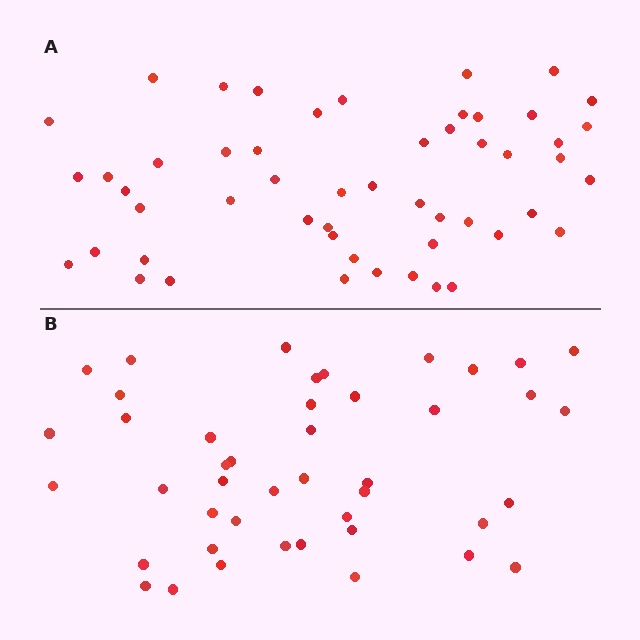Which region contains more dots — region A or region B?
Region A (the top region) has more dots.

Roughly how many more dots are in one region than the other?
Region A has roughly 8 or so more dots than region B.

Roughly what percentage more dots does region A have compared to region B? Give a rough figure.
About 20% more.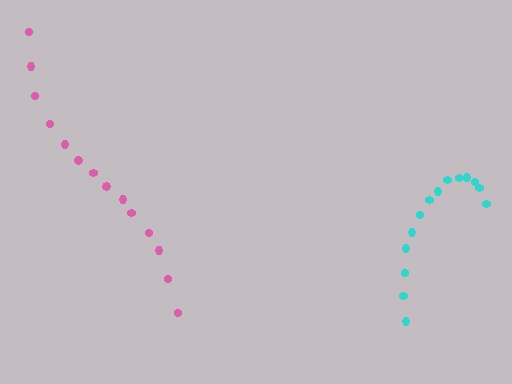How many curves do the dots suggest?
There are 2 distinct paths.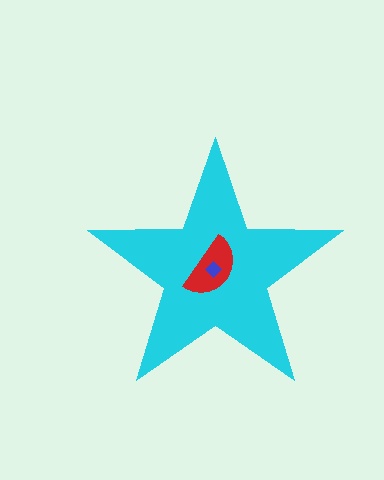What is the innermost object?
The blue diamond.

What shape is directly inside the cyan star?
The red semicircle.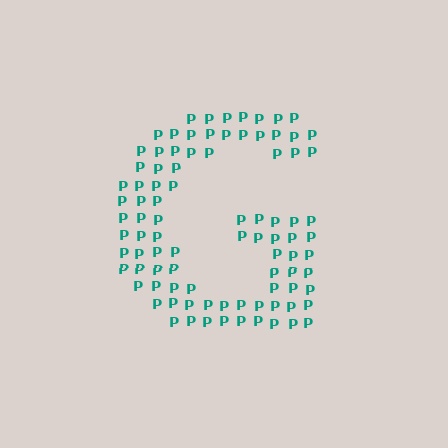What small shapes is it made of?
It is made of small letter P's.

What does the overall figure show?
The overall figure shows the letter G.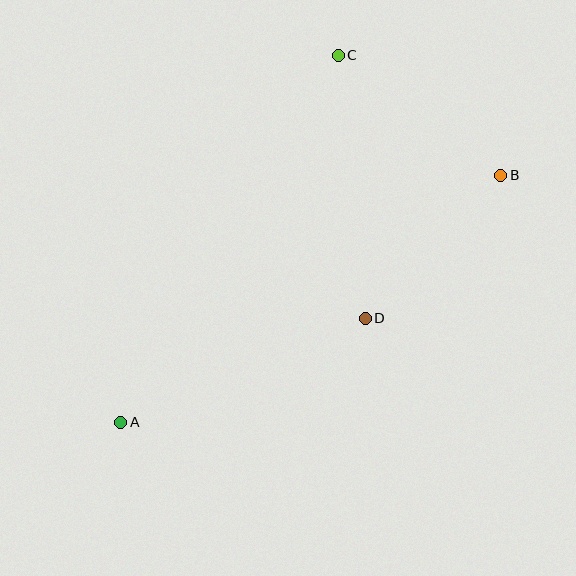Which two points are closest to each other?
Points B and D are closest to each other.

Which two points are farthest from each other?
Points A and B are farthest from each other.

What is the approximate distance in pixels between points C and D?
The distance between C and D is approximately 264 pixels.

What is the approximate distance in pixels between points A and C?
The distance between A and C is approximately 427 pixels.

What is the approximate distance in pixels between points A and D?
The distance between A and D is approximately 266 pixels.